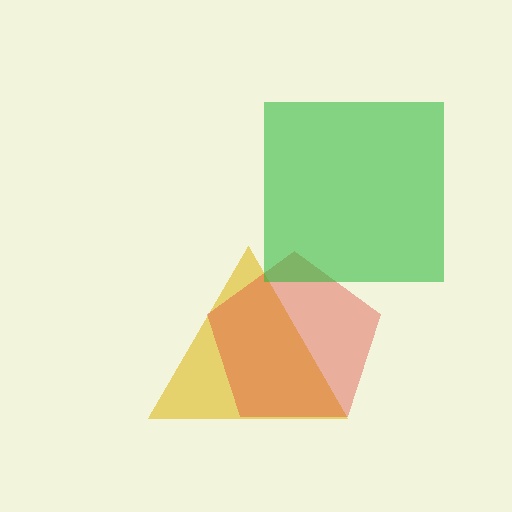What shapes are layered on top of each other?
The layered shapes are: a yellow triangle, a red pentagon, a green square.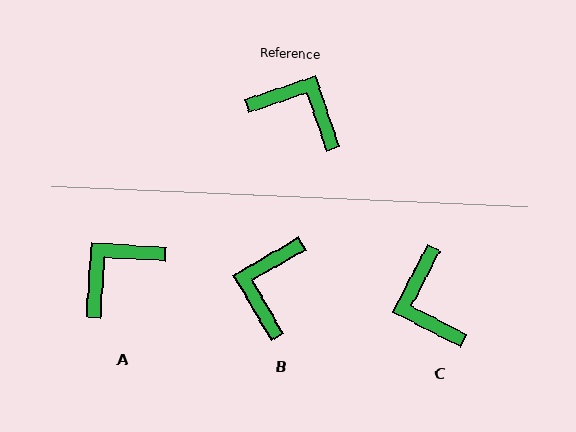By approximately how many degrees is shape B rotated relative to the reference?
Approximately 101 degrees counter-clockwise.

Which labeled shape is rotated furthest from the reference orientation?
C, about 134 degrees away.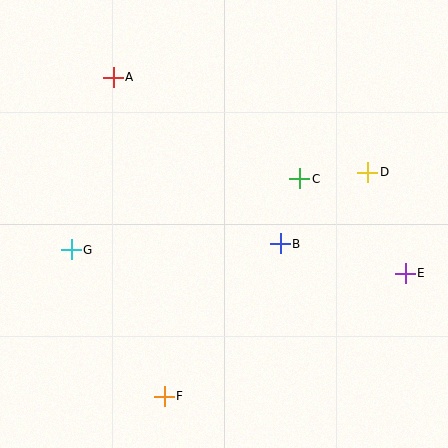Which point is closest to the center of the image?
Point B at (280, 244) is closest to the center.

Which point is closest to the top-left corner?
Point A is closest to the top-left corner.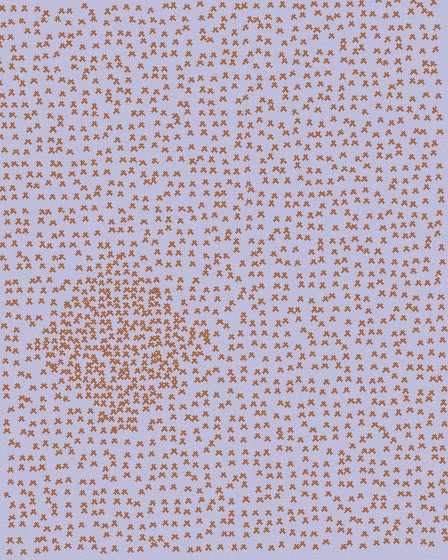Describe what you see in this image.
The image contains small brown elements arranged at two different densities. A diamond-shaped region is visible where the elements are more densely packed than the surrounding area.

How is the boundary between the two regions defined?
The boundary is defined by a change in element density (approximately 2.1x ratio). All elements are the same color, size, and shape.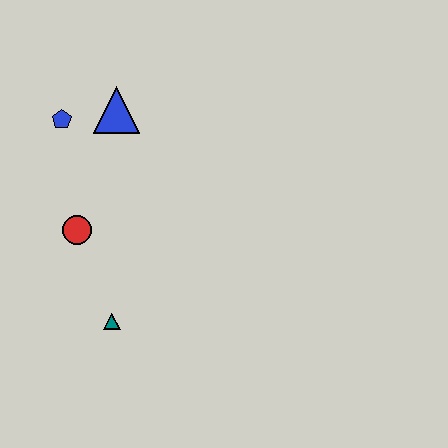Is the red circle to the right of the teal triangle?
No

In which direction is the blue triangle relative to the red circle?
The blue triangle is above the red circle.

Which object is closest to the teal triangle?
The red circle is closest to the teal triangle.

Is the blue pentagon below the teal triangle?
No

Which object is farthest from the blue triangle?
The teal triangle is farthest from the blue triangle.